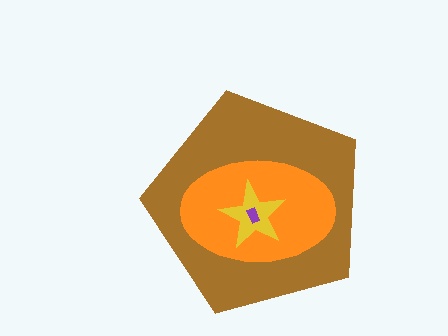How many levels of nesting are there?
4.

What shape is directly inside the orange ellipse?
The yellow star.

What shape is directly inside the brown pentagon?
The orange ellipse.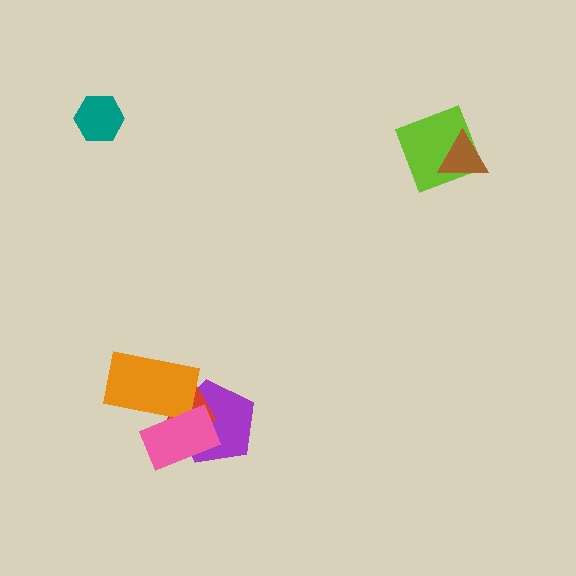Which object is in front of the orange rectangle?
The pink rectangle is in front of the orange rectangle.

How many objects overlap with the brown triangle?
1 object overlaps with the brown triangle.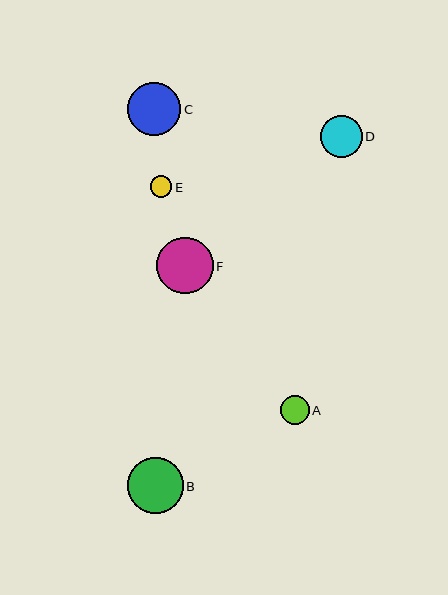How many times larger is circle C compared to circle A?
Circle C is approximately 1.9 times the size of circle A.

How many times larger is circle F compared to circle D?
Circle F is approximately 1.3 times the size of circle D.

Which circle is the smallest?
Circle E is the smallest with a size of approximately 22 pixels.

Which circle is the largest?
Circle F is the largest with a size of approximately 56 pixels.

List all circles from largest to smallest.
From largest to smallest: F, B, C, D, A, E.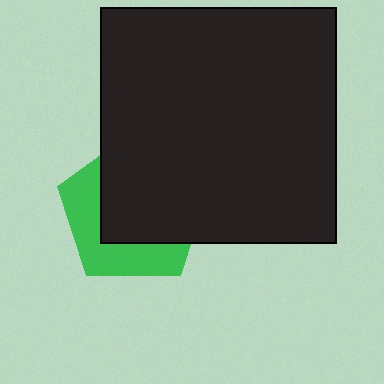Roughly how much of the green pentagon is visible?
A small part of it is visible (roughly 39%).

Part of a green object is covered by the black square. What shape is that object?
It is a pentagon.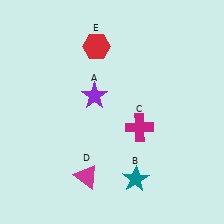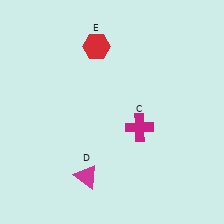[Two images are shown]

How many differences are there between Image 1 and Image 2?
There are 2 differences between the two images.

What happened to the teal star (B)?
The teal star (B) was removed in Image 2. It was in the bottom-right area of Image 1.